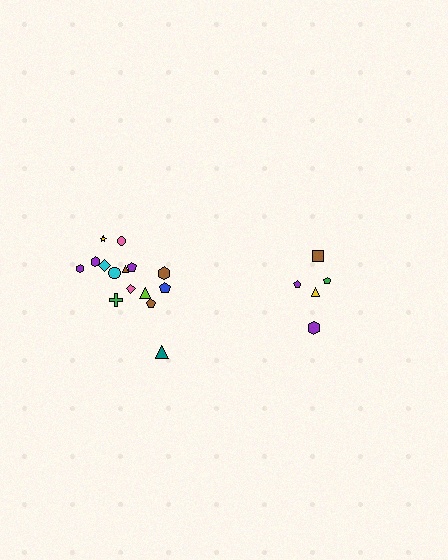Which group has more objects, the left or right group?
The left group.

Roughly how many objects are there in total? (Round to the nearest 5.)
Roughly 20 objects in total.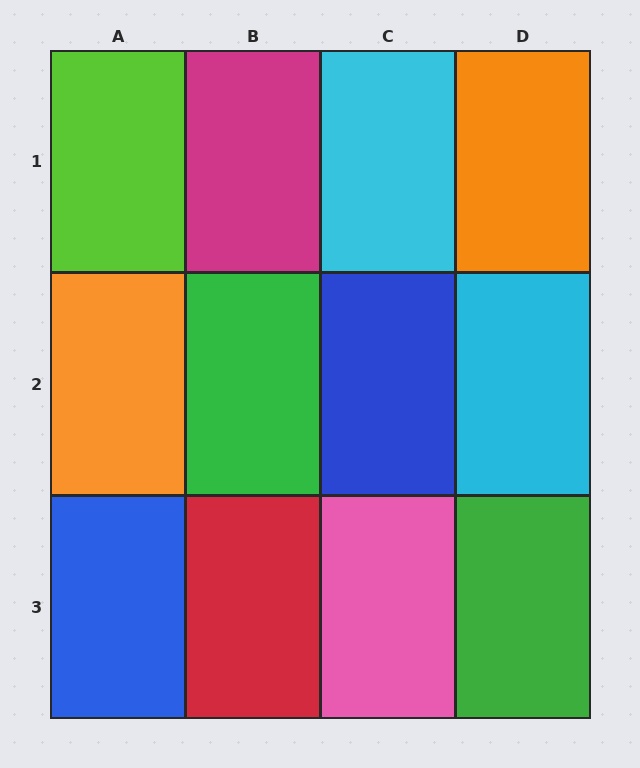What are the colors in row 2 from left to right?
Orange, green, blue, cyan.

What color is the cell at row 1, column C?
Cyan.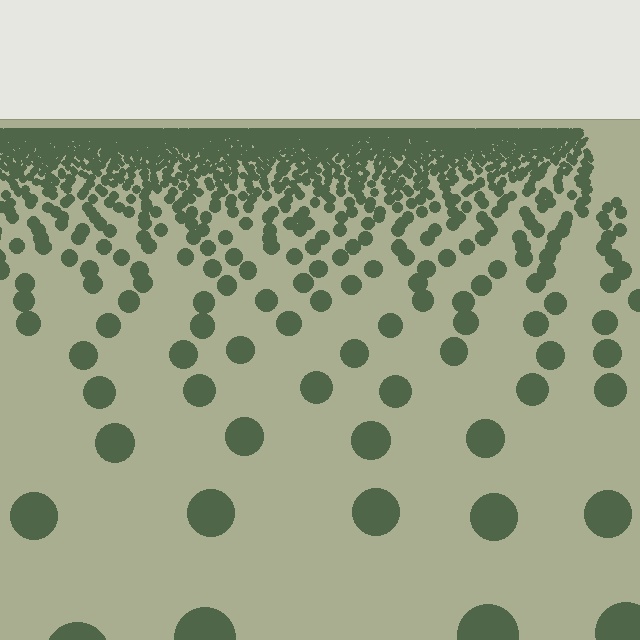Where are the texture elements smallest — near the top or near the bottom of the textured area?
Near the top.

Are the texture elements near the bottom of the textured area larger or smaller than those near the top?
Larger. Near the bottom, elements are closer to the viewer and appear at a bigger on-screen size.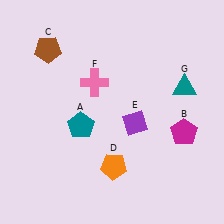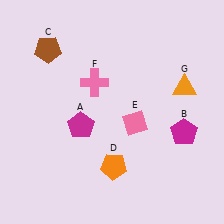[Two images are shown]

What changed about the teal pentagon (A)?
In Image 1, A is teal. In Image 2, it changed to magenta.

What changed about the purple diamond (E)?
In Image 1, E is purple. In Image 2, it changed to pink.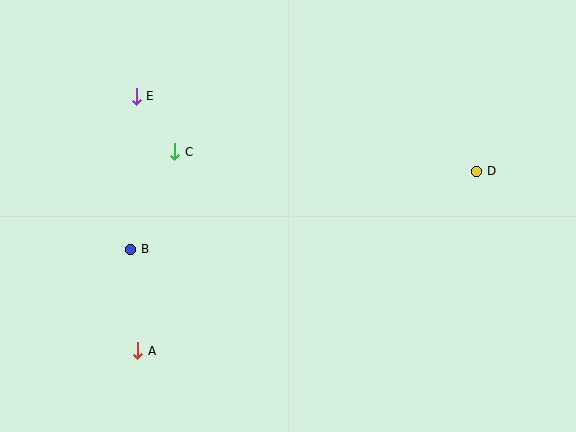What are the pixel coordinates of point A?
Point A is at (137, 351).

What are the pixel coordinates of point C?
Point C is at (175, 152).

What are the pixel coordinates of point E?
Point E is at (136, 96).